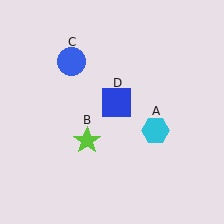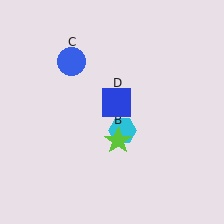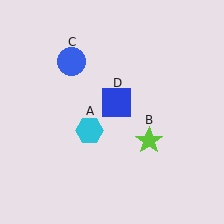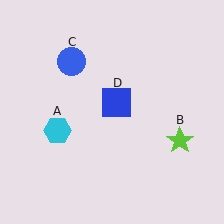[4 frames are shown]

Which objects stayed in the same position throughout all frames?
Blue circle (object C) and blue square (object D) remained stationary.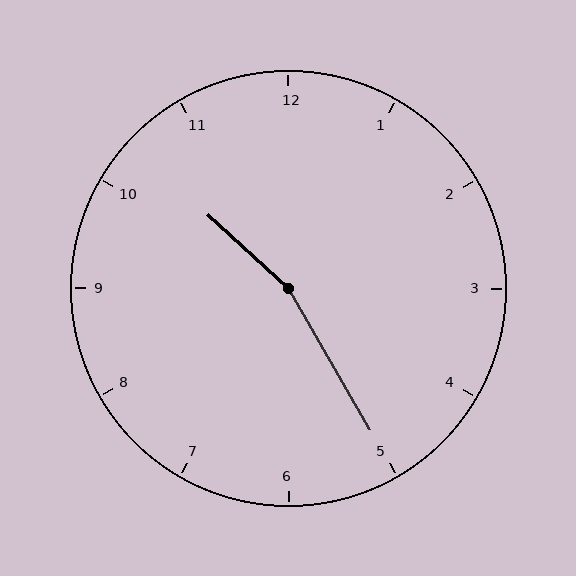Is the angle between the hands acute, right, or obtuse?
It is obtuse.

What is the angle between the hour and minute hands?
Approximately 162 degrees.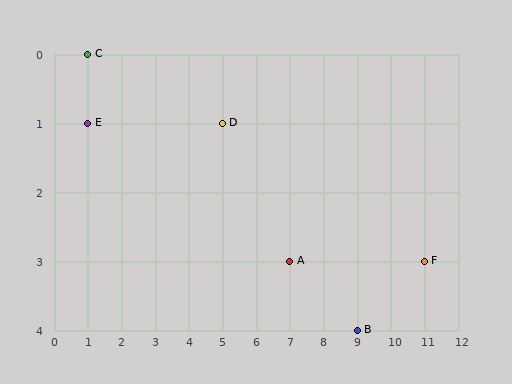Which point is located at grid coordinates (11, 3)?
Point F is at (11, 3).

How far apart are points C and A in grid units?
Points C and A are 6 columns and 3 rows apart (about 6.7 grid units diagonally).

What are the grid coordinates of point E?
Point E is at grid coordinates (1, 1).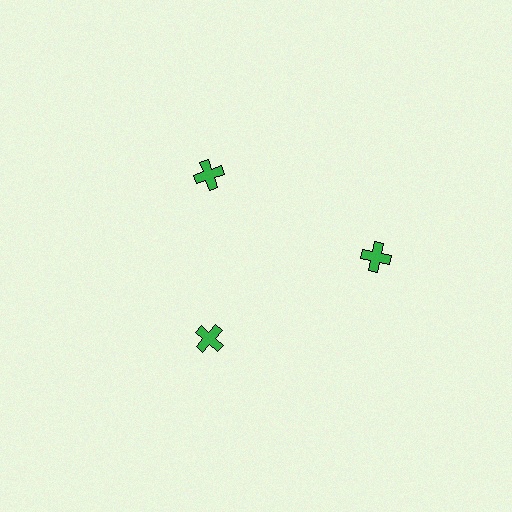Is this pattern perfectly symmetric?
No. The 3 green crosses are arranged in a ring, but one element near the 3 o'clock position is pushed outward from the center, breaking the 3-fold rotational symmetry.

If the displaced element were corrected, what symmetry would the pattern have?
It would have 3-fold rotational symmetry — the pattern would map onto itself every 120 degrees.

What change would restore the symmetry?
The symmetry would be restored by moving it inward, back onto the ring so that all 3 crosses sit at equal angles and equal distance from the center.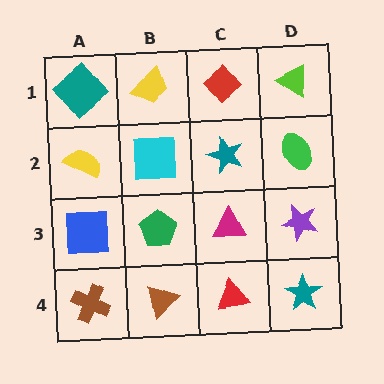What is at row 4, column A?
A brown cross.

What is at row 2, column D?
A green ellipse.